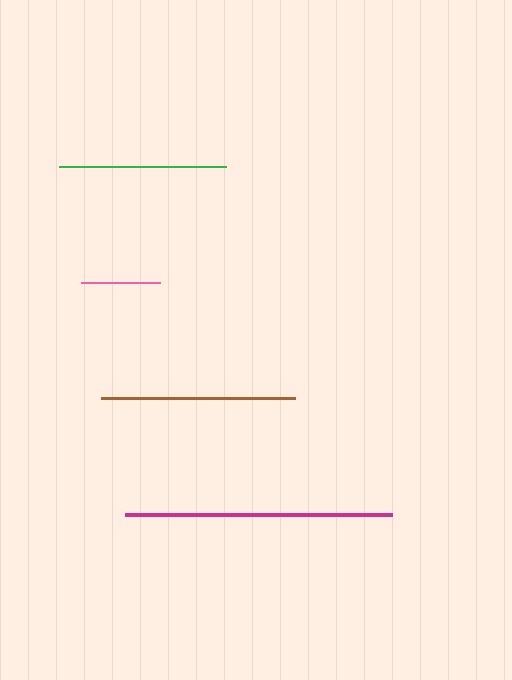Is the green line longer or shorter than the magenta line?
The magenta line is longer than the green line.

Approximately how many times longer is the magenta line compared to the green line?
The magenta line is approximately 1.6 times the length of the green line.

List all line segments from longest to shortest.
From longest to shortest: magenta, brown, green, pink.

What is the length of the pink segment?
The pink segment is approximately 79 pixels long.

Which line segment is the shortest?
The pink line is the shortest at approximately 79 pixels.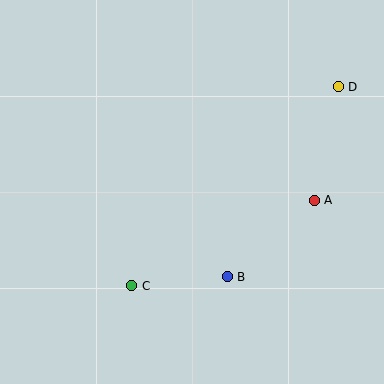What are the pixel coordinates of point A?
Point A is at (314, 200).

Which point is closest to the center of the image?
Point B at (227, 277) is closest to the center.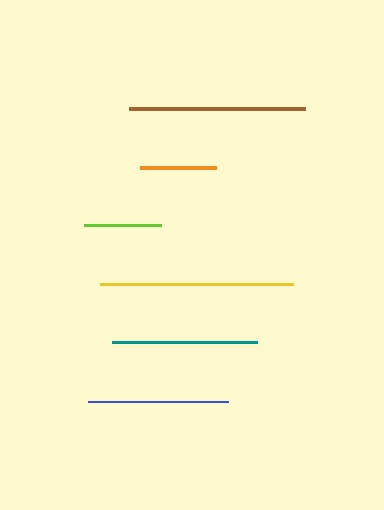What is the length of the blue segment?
The blue segment is approximately 139 pixels long.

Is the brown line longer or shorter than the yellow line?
The yellow line is longer than the brown line.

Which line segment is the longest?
The yellow line is the longest at approximately 193 pixels.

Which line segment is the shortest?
The orange line is the shortest at approximately 77 pixels.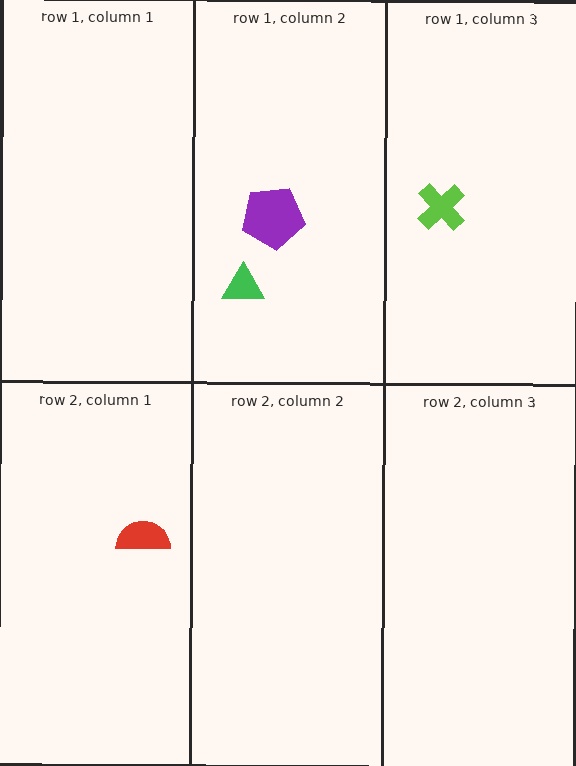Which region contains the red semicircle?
The row 2, column 1 region.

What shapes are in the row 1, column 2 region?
The purple pentagon, the green triangle.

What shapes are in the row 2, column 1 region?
The red semicircle.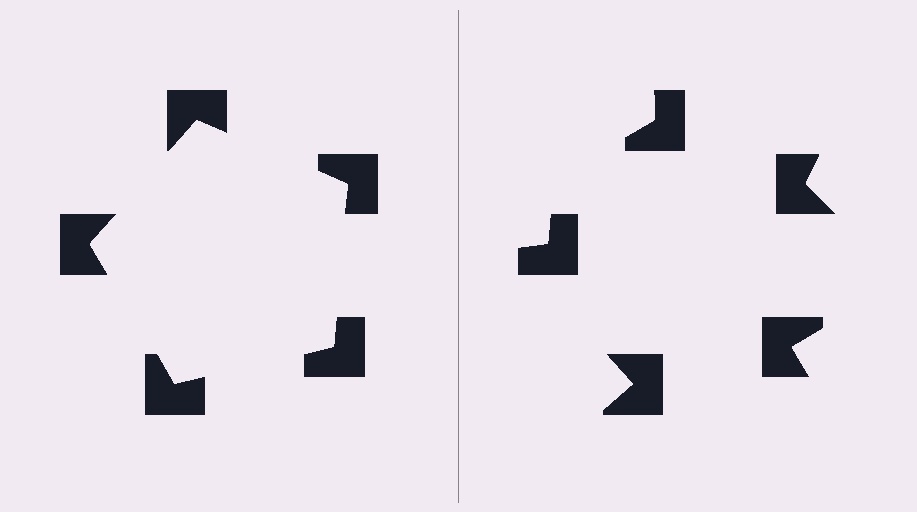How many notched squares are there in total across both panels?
10 — 5 on each side.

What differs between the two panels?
The notched squares are positioned identically on both sides; only the wedge orientations differ. On the left they align to a pentagon; on the right they are misaligned.